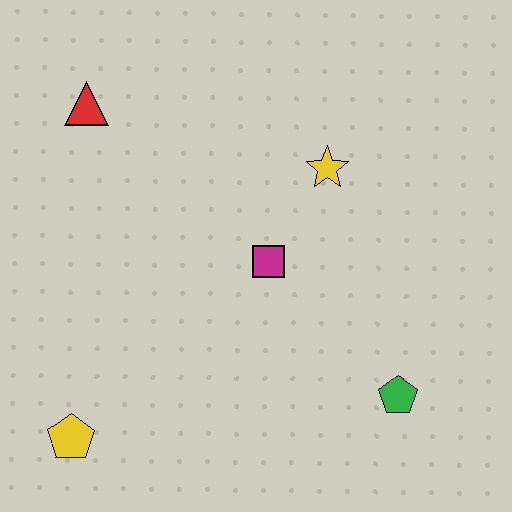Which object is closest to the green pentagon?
The magenta square is closest to the green pentagon.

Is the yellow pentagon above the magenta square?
No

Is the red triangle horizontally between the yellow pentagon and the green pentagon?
Yes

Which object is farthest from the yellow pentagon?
The yellow star is farthest from the yellow pentagon.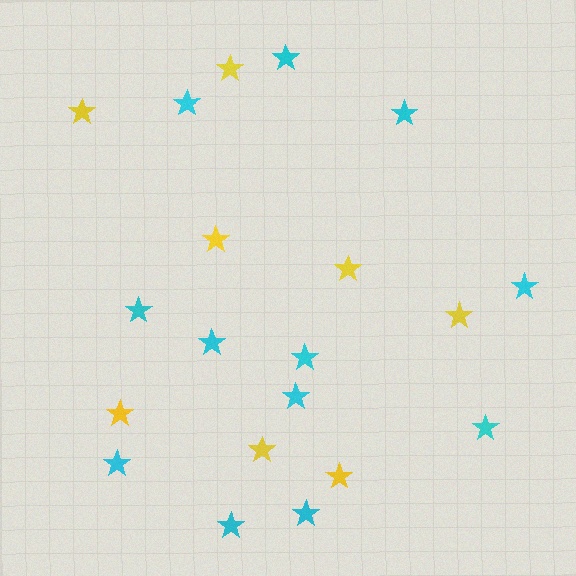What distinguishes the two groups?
There are 2 groups: one group of yellow stars (8) and one group of cyan stars (12).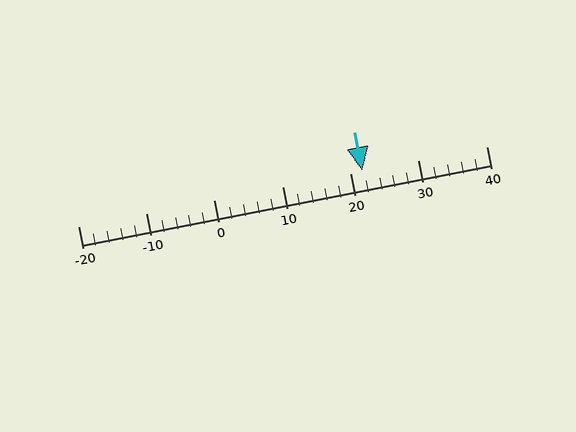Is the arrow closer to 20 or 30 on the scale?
The arrow is closer to 20.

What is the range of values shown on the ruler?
The ruler shows values from -20 to 40.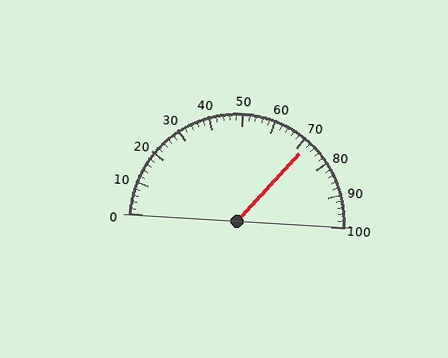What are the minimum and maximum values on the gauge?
The gauge ranges from 0 to 100.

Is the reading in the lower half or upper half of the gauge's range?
The reading is in the upper half of the range (0 to 100).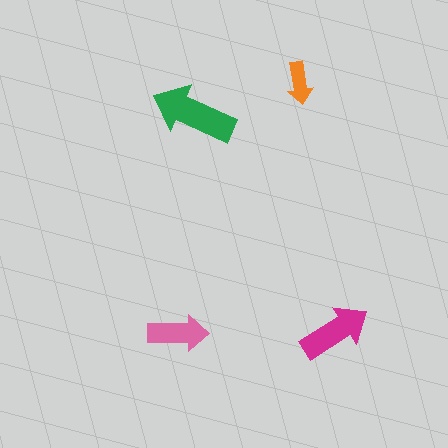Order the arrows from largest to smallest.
the green one, the magenta one, the pink one, the orange one.